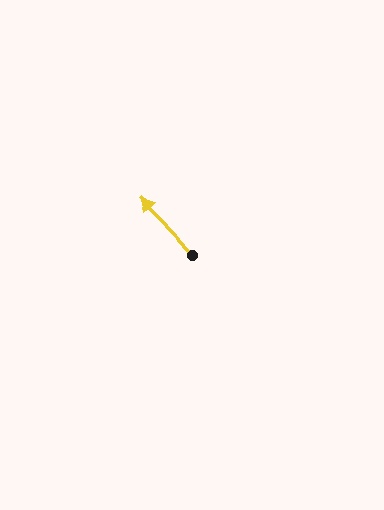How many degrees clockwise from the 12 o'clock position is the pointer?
Approximately 316 degrees.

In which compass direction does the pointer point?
Northwest.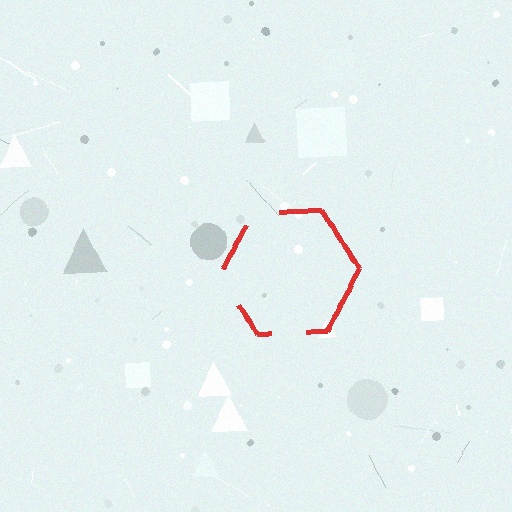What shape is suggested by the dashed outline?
The dashed outline suggests a hexagon.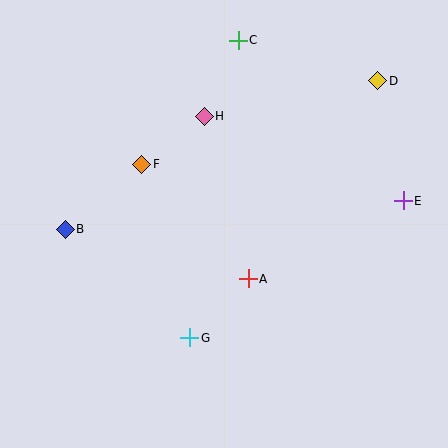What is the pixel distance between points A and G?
The distance between A and G is 83 pixels.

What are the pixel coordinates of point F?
Point F is at (142, 164).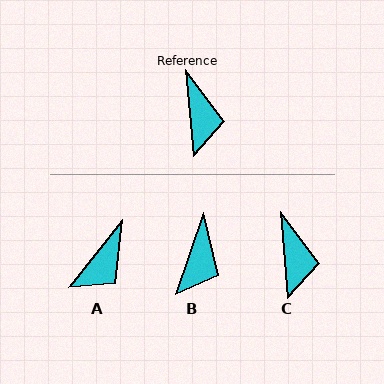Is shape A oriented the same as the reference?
No, it is off by about 43 degrees.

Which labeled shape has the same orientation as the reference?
C.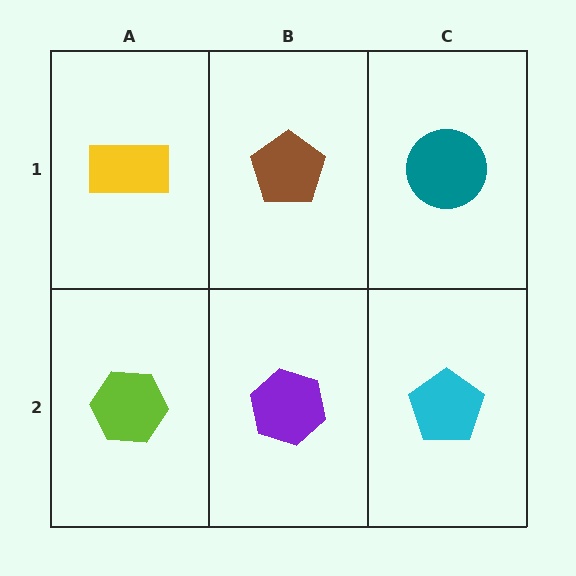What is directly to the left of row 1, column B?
A yellow rectangle.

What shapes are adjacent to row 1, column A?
A lime hexagon (row 2, column A), a brown pentagon (row 1, column B).